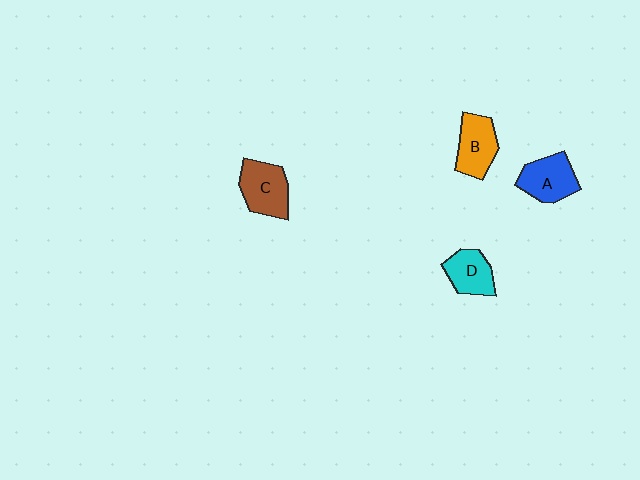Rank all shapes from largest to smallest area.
From largest to smallest: C (brown), A (blue), B (orange), D (cyan).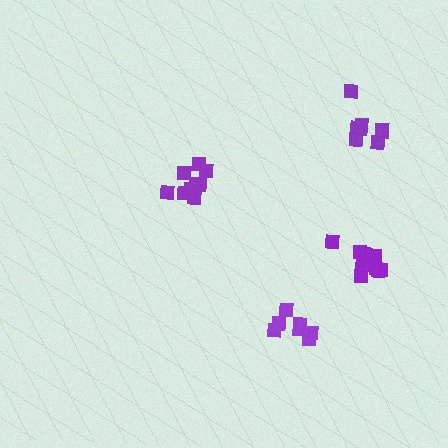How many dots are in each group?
Group 1: 7 dots, Group 2: 10 dots, Group 3: 11 dots, Group 4: 9 dots (37 total).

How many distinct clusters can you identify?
There are 4 distinct clusters.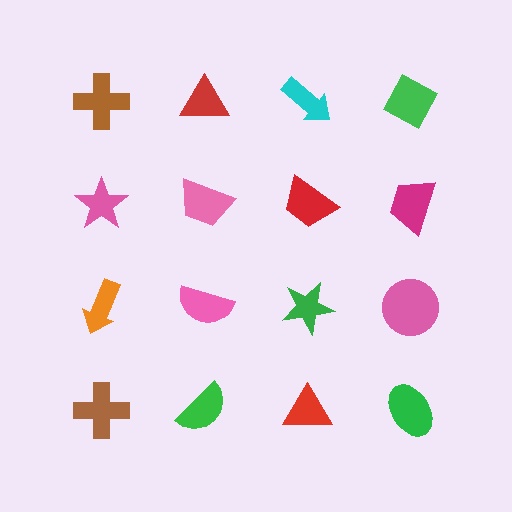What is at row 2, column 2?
A pink trapezoid.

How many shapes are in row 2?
4 shapes.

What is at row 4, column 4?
A green ellipse.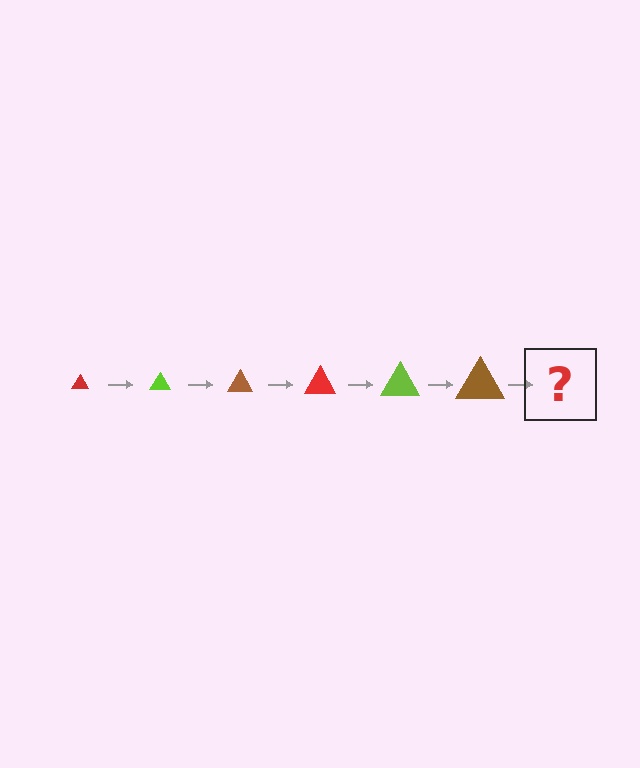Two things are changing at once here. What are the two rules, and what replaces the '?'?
The two rules are that the triangle grows larger each step and the color cycles through red, lime, and brown. The '?' should be a red triangle, larger than the previous one.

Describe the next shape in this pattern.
It should be a red triangle, larger than the previous one.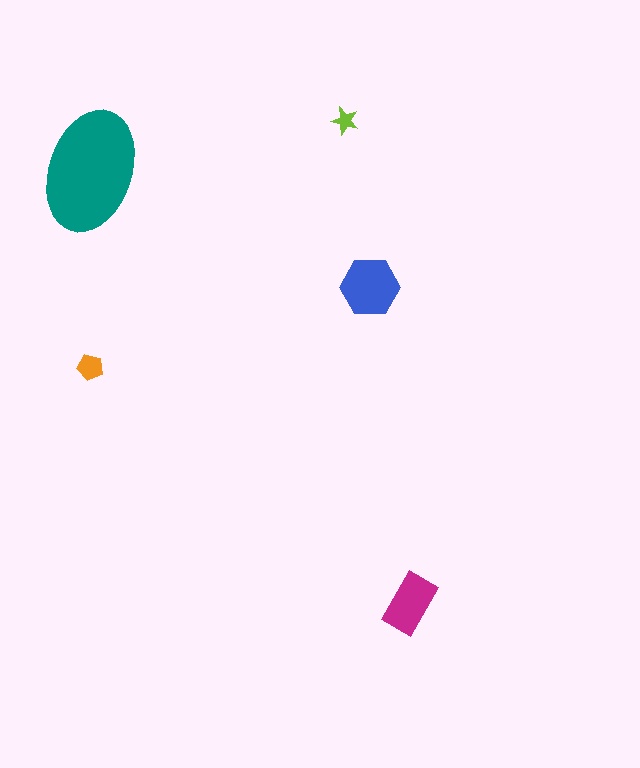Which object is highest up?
The lime star is topmost.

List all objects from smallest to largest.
The lime star, the orange pentagon, the magenta rectangle, the blue hexagon, the teal ellipse.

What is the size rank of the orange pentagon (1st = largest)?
4th.